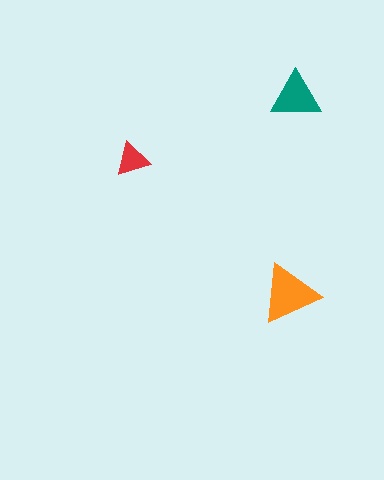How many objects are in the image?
There are 3 objects in the image.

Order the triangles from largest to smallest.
the orange one, the teal one, the red one.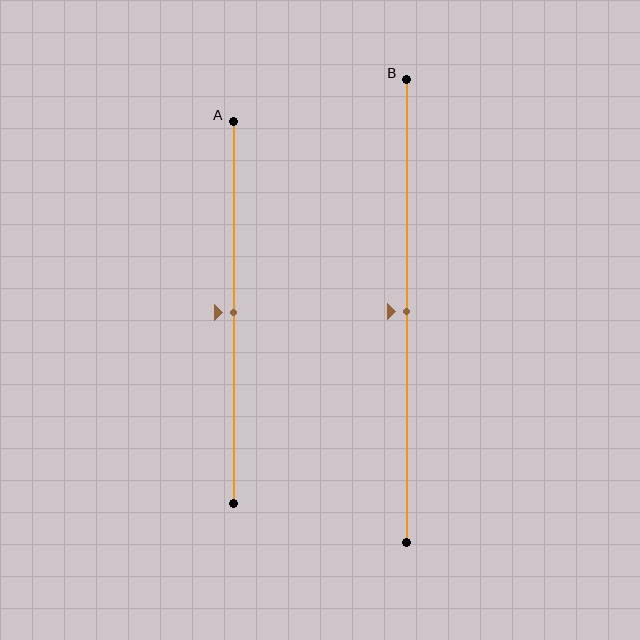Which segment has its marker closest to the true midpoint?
Segment A has its marker closest to the true midpoint.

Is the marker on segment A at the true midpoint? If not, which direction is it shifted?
Yes, the marker on segment A is at the true midpoint.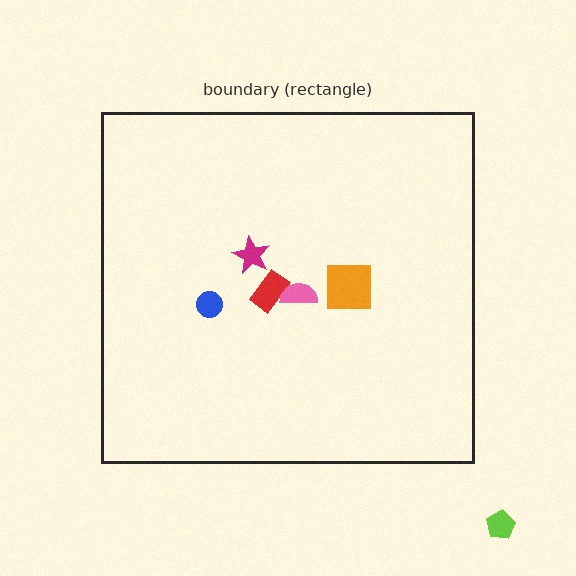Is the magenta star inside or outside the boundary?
Inside.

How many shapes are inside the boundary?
5 inside, 1 outside.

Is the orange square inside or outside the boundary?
Inside.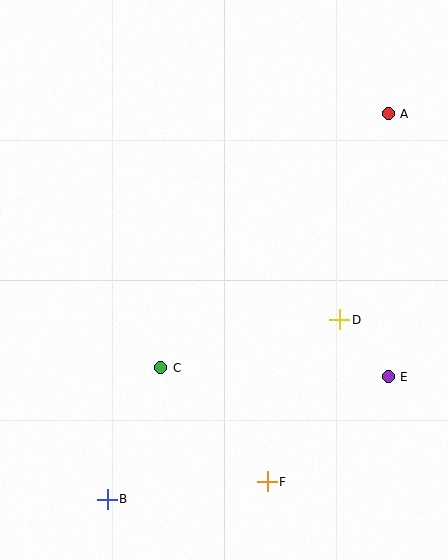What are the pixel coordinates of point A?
Point A is at (388, 114).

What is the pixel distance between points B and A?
The distance between B and A is 477 pixels.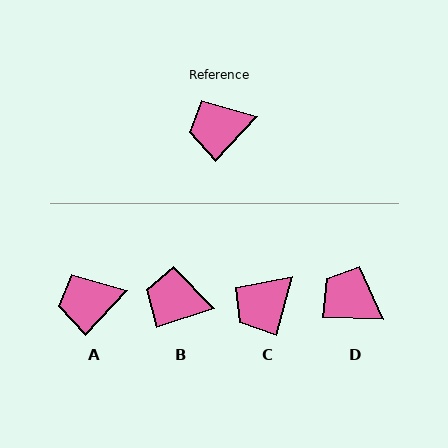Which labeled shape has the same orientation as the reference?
A.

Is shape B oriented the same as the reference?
No, it is off by about 28 degrees.